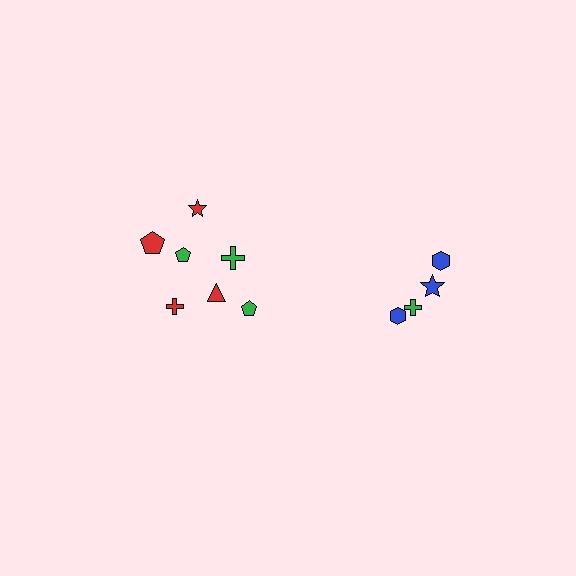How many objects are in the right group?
There are 4 objects.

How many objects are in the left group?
There are 7 objects.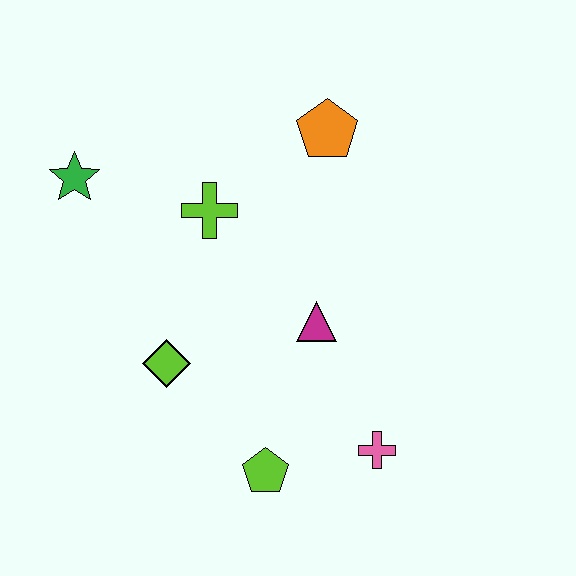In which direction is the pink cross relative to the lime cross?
The pink cross is below the lime cross.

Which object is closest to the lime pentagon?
The pink cross is closest to the lime pentagon.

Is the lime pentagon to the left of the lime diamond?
No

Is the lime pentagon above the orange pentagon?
No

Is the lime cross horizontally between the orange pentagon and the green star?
Yes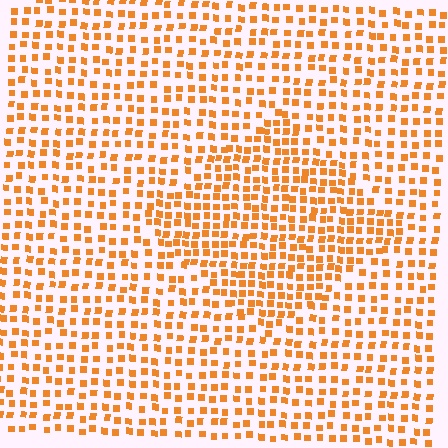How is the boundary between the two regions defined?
The boundary is defined by a change in element density (approximately 1.5x ratio). All elements are the same color, size, and shape.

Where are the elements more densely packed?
The elements are more densely packed inside the diamond boundary.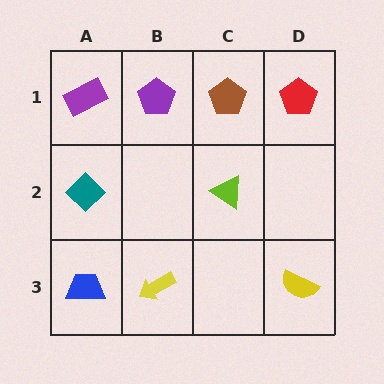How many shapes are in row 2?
2 shapes.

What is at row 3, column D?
A yellow semicircle.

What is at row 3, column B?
A yellow arrow.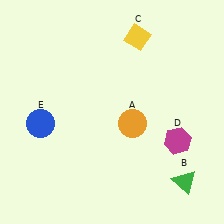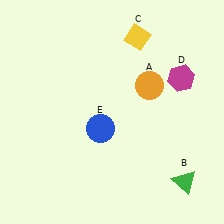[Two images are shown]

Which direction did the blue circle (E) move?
The blue circle (E) moved right.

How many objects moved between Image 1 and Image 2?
3 objects moved between the two images.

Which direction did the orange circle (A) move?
The orange circle (A) moved up.